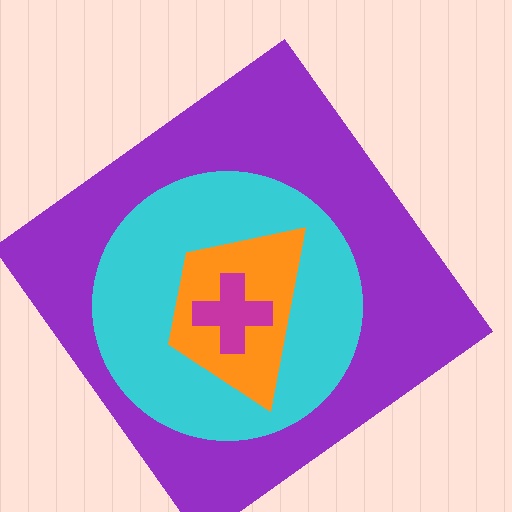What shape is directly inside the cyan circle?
The orange trapezoid.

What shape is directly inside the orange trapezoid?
The magenta cross.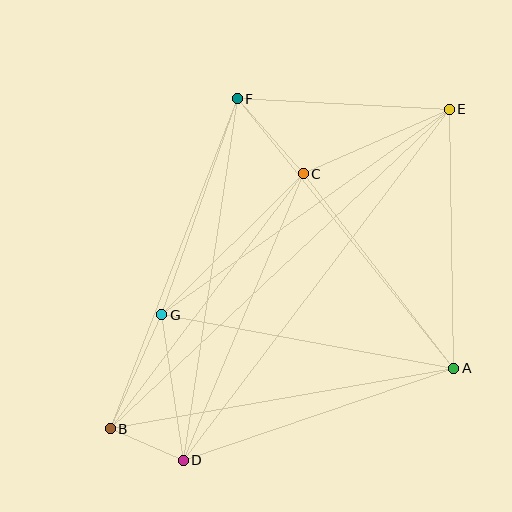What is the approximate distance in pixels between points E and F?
The distance between E and F is approximately 212 pixels.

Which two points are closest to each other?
Points B and D are closest to each other.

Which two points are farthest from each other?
Points B and E are farthest from each other.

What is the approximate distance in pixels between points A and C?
The distance between A and C is approximately 246 pixels.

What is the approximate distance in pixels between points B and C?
The distance between B and C is approximately 320 pixels.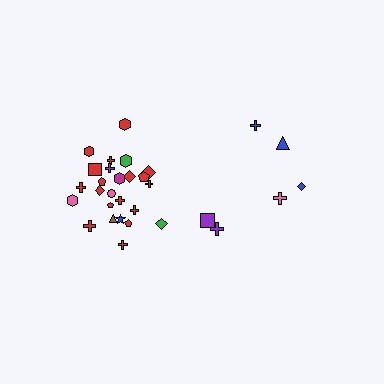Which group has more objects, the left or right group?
The left group.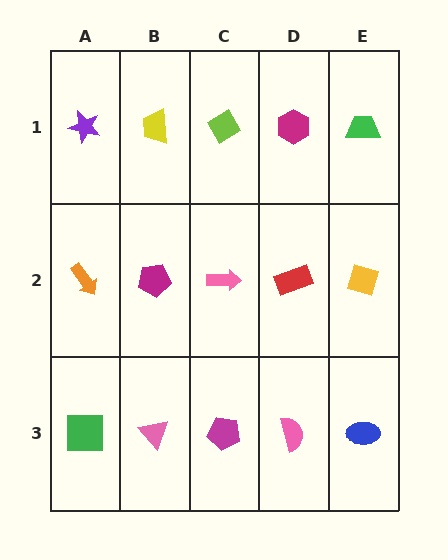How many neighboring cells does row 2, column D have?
4.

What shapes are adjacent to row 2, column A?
A purple star (row 1, column A), a green square (row 3, column A), a magenta pentagon (row 2, column B).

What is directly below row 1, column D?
A red rectangle.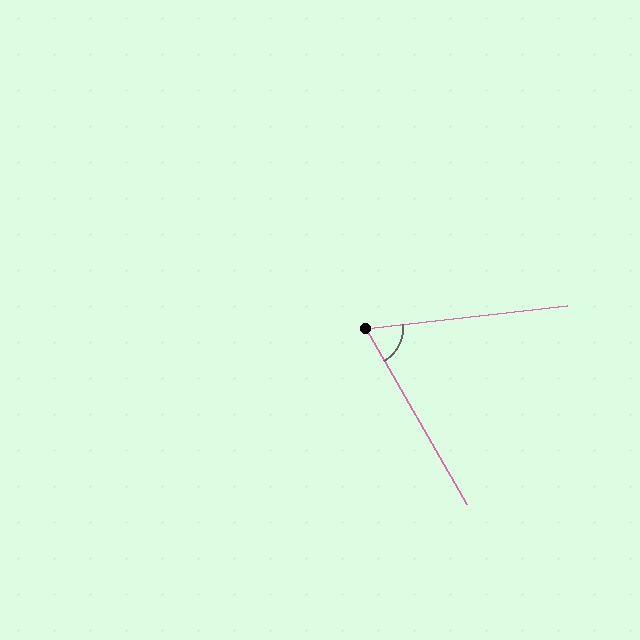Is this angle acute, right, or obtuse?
It is acute.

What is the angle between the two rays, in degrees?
Approximately 66 degrees.